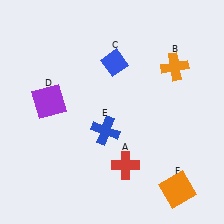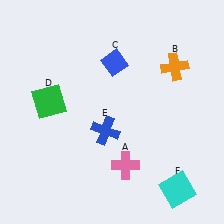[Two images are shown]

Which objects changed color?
A changed from red to pink. D changed from purple to green. F changed from orange to cyan.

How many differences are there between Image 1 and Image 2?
There are 3 differences between the two images.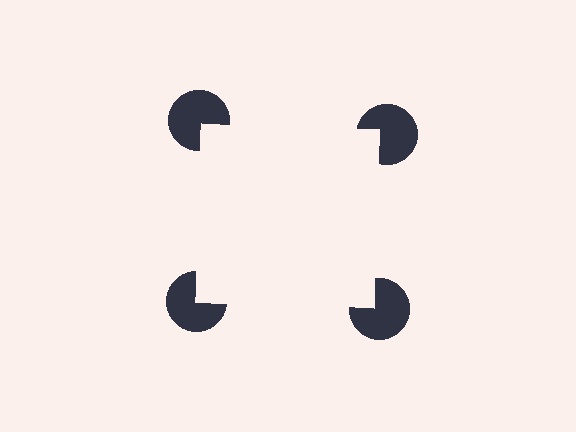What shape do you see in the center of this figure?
An illusory square — its edges are inferred from the aligned wedge cuts in the pac-man discs, not physically drawn.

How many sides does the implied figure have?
4 sides.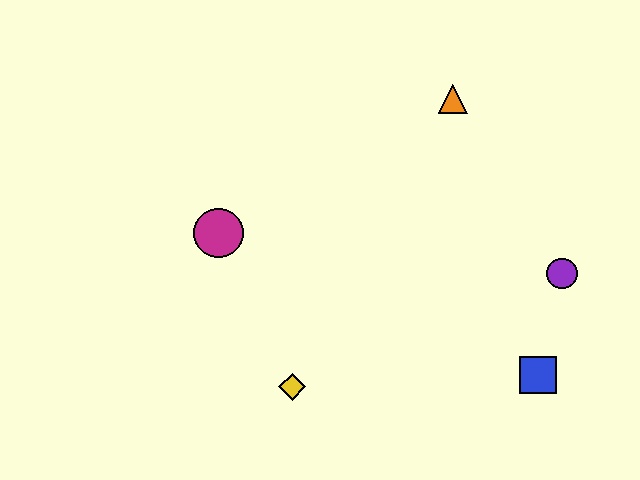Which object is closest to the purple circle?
The blue square is closest to the purple circle.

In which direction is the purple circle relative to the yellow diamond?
The purple circle is to the right of the yellow diamond.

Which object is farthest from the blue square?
The magenta circle is farthest from the blue square.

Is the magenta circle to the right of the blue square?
No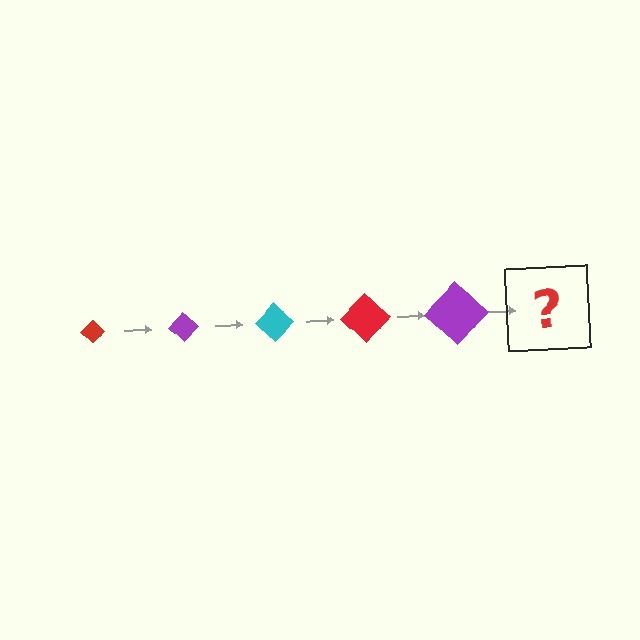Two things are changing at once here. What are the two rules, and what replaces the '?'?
The two rules are that the diamond grows larger each step and the color cycles through red, purple, and cyan. The '?' should be a cyan diamond, larger than the previous one.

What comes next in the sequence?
The next element should be a cyan diamond, larger than the previous one.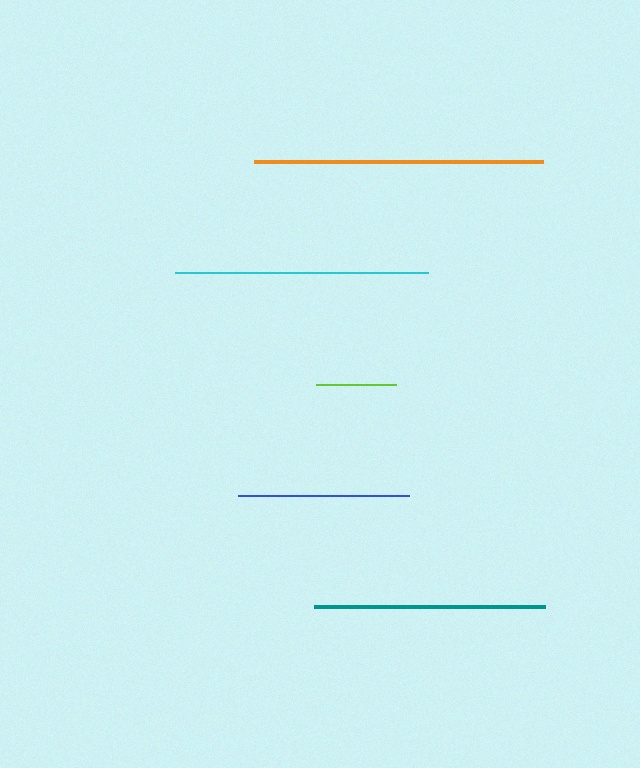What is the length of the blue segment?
The blue segment is approximately 171 pixels long.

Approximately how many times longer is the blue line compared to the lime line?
The blue line is approximately 2.1 times the length of the lime line.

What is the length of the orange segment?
The orange segment is approximately 289 pixels long.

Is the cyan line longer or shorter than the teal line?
The cyan line is longer than the teal line.